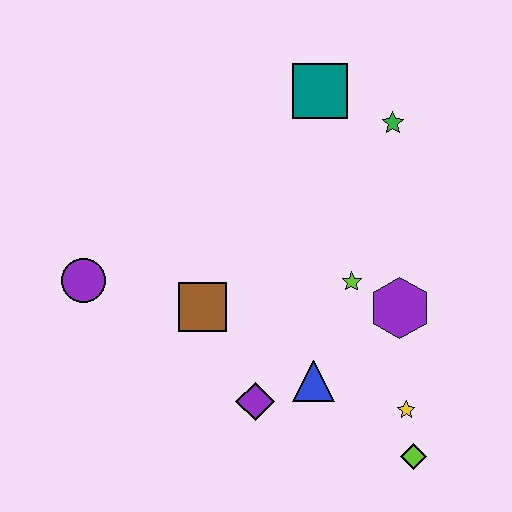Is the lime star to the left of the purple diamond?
No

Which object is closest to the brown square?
The purple diamond is closest to the brown square.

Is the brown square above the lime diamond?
Yes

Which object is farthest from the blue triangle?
The teal square is farthest from the blue triangle.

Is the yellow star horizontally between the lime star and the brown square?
No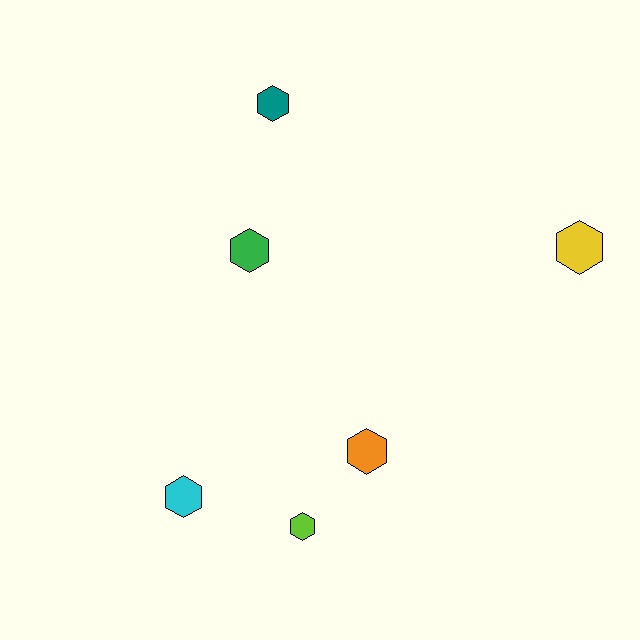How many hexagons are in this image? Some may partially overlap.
There are 6 hexagons.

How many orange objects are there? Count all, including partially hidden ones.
There is 1 orange object.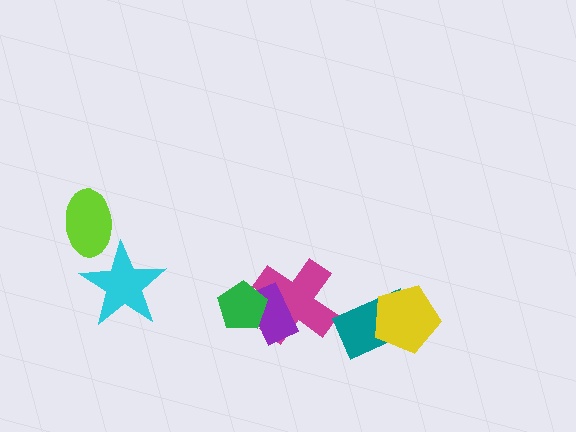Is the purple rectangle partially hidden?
Yes, it is partially covered by another shape.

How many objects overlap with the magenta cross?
2 objects overlap with the magenta cross.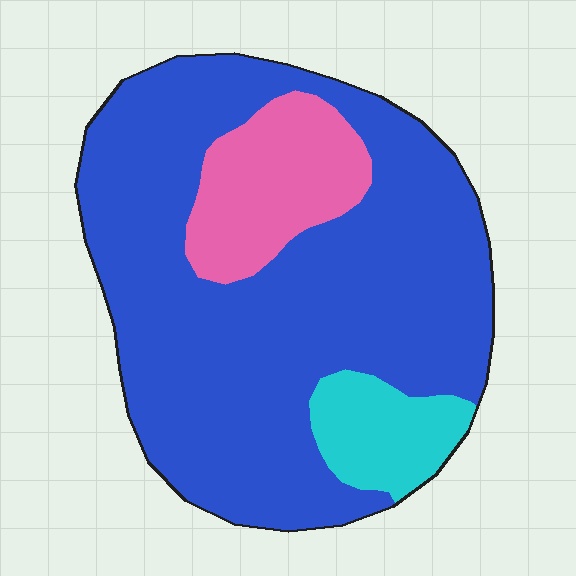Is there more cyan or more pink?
Pink.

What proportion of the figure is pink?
Pink covers around 15% of the figure.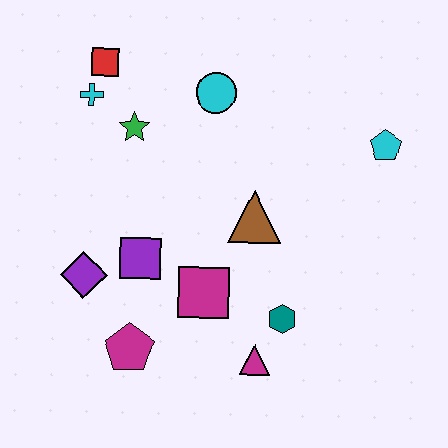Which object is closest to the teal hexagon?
The magenta triangle is closest to the teal hexagon.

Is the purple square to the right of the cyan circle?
No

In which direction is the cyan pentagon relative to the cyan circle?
The cyan pentagon is to the right of the cyan circle.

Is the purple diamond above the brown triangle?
No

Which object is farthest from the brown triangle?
The red square is farthest from the brown triangle.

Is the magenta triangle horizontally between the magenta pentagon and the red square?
No